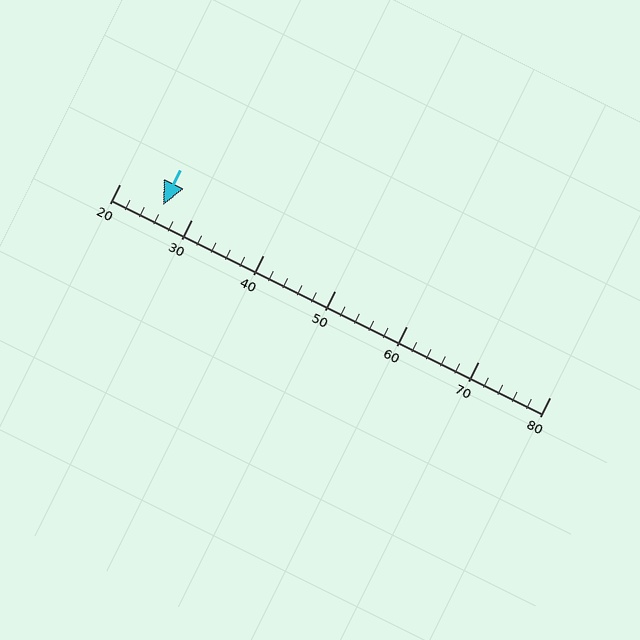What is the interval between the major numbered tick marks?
The major tick marks are spaced 10 units apart.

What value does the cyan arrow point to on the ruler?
The cyan arrow points to approximately 26.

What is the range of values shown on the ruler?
The ruler shows values from 20 to 80.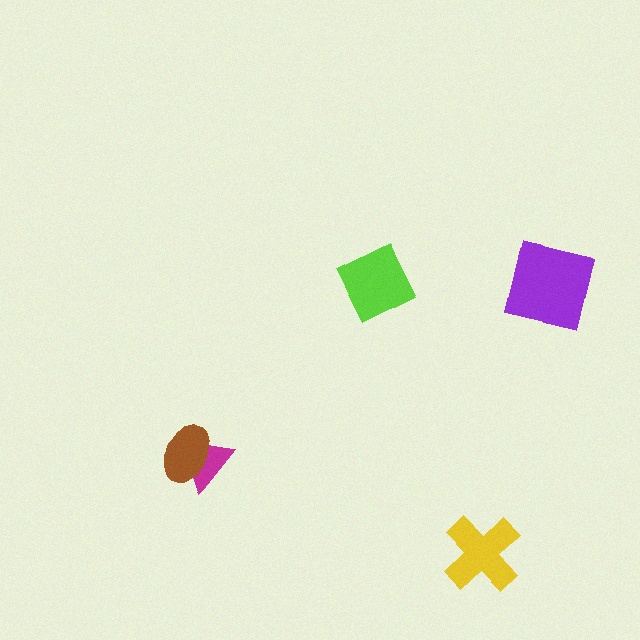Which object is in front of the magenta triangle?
The brown ellipse is in front of the magenta triangle.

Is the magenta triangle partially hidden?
Yes, it is partially covered by another shape.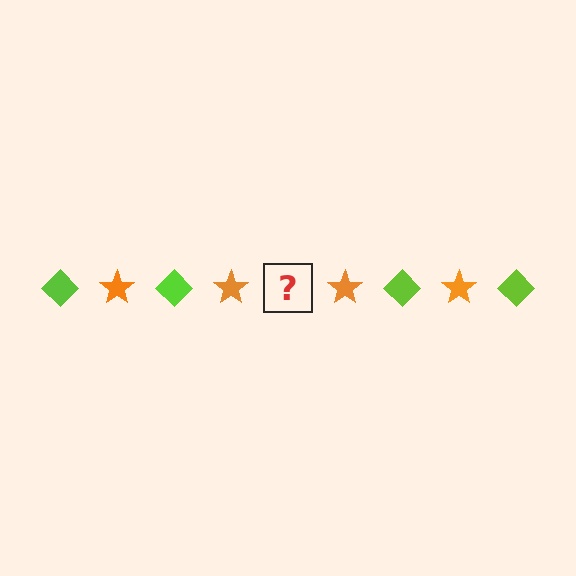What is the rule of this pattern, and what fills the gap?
The rule is that the pattern alternates between lime diamond and orange star. The gap should be filled with a lime diamond.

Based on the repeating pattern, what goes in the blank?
The blank should be a lime diamond.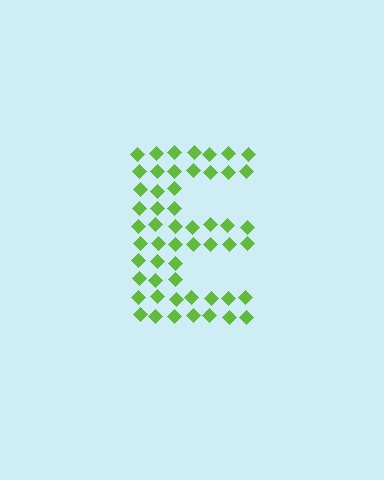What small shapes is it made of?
It is made of small diamonds.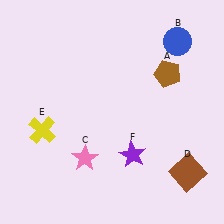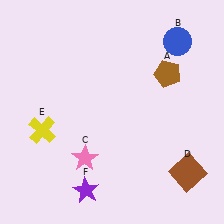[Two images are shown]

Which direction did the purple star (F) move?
The purple star (F) moved left.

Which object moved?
The purple star (F) moved left.